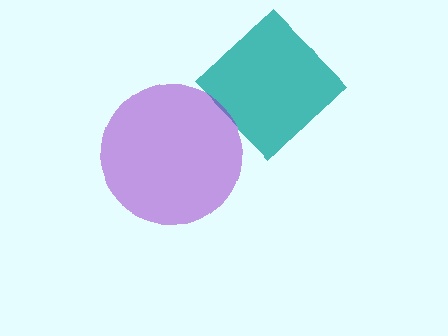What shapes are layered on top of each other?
The layered shapes are: a teal diamond, a purple circle.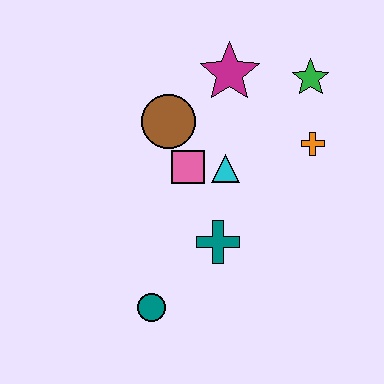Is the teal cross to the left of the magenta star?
Yes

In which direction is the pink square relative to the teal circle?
The pink square is above the teal circle.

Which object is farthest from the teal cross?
The green star is farthest from the teal cross.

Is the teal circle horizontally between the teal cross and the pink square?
No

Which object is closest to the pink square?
The cyan triangle is closest to the pink square.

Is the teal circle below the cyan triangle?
Yes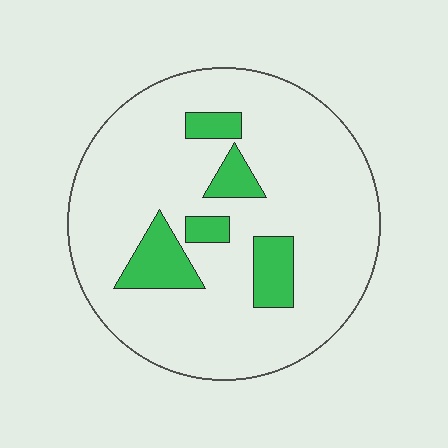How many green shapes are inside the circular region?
5.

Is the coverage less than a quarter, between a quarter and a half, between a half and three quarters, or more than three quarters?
Less than a quarter.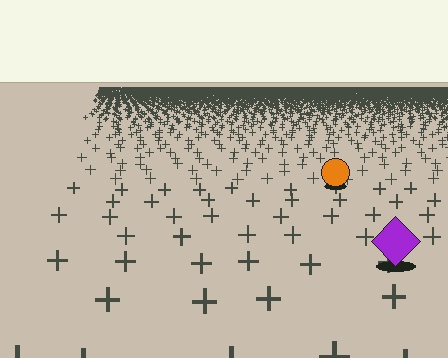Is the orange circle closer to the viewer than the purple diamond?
No. The purple diamond is closer — you can tell from the texture gradient: the ground texture is coarser near it.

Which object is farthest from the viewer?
The orange circle is farthest from the viewer. It appears smaller and the ground texture around it is denser.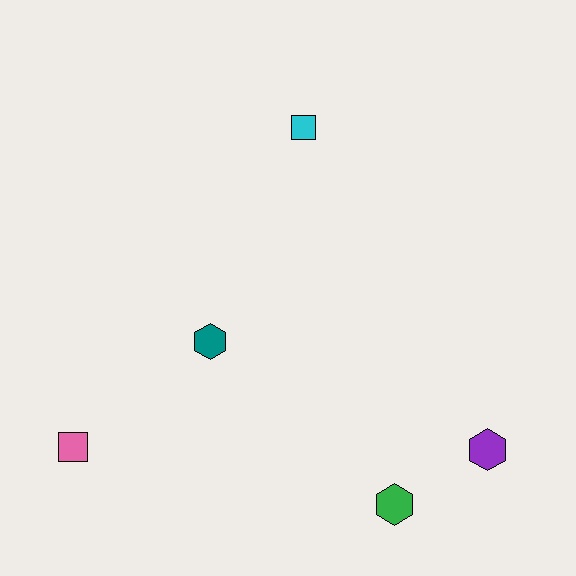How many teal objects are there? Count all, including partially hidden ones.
There is 1 teal object.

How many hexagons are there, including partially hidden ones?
There are 3 hexagons.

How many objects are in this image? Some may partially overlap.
There are 5 objects.